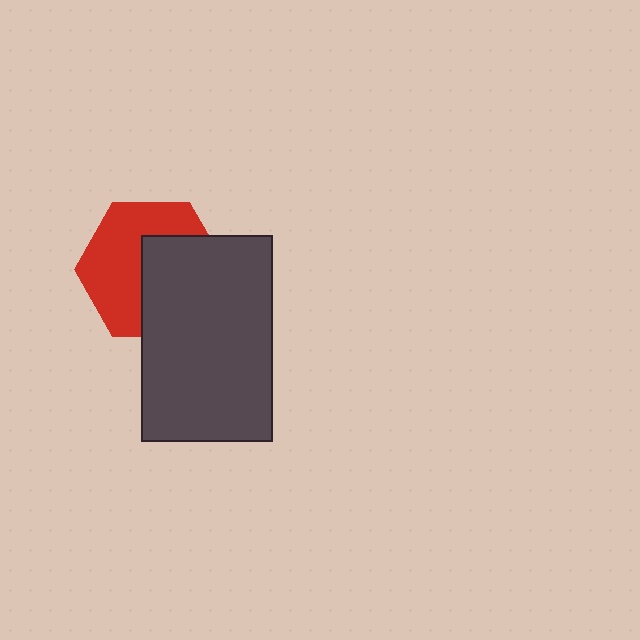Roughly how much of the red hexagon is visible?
About half of it is visible (roughly 54%).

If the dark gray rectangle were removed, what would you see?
You would see the complete red hexagon.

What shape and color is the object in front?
The object in front is a dark gray rectangle.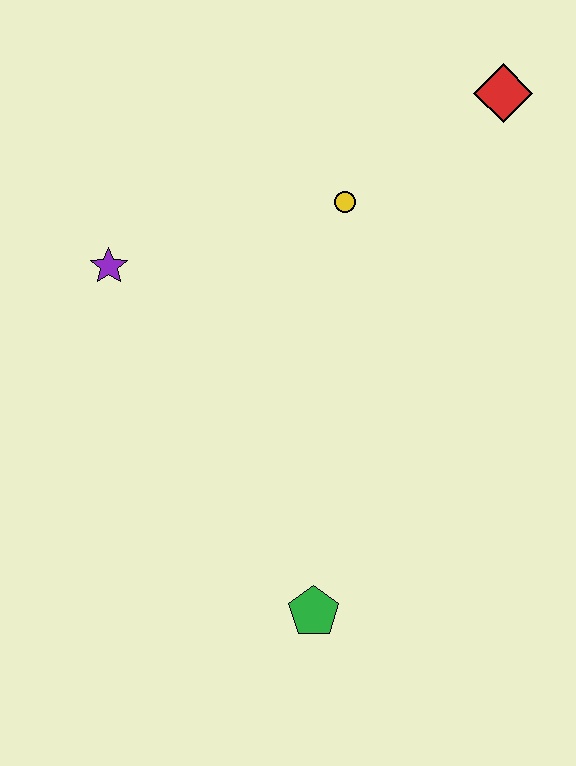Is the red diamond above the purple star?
Yes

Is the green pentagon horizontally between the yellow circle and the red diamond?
No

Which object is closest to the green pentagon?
The purple star is closest to the green pentagon.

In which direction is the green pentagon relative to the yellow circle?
The green pentagon is below the yellow circle.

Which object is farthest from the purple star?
The red diamond is farthest from the purple star.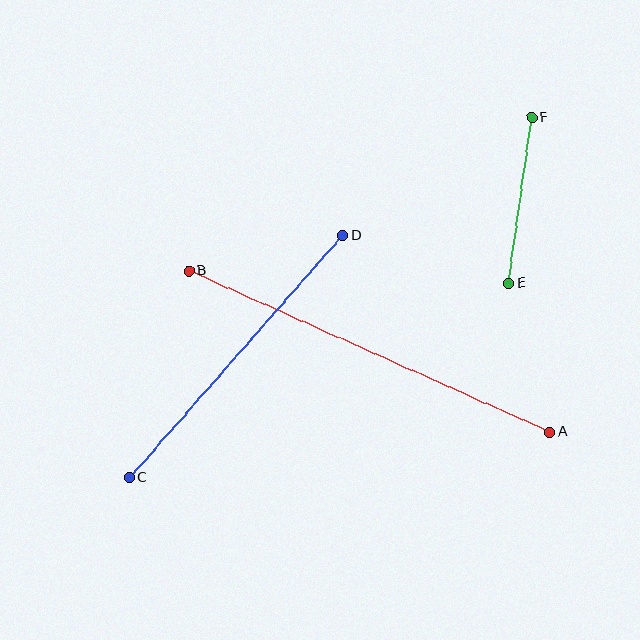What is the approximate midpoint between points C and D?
The midpoint is at approximately (236, 357) pixels.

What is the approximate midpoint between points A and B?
The midpoint is at approximately (369, 352) pixels.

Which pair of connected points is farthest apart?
Points A and B are farthest apart.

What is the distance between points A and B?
The distance is approximately 396 pixels.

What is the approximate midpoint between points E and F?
The midpoint is at approximately (520, 200) pixels.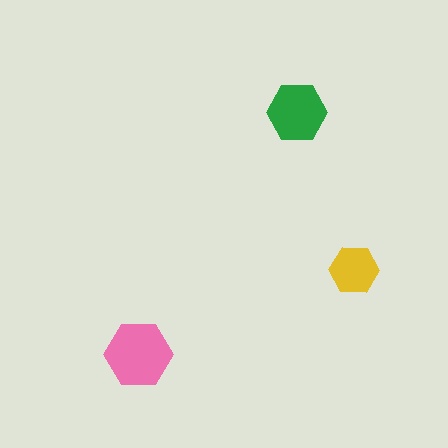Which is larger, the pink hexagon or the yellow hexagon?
The pink one.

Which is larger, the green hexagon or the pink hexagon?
The pink one.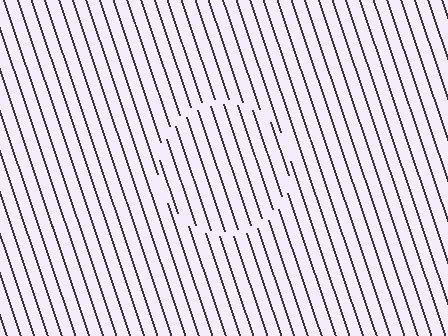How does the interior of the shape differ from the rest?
The interior of the shape contains the same grating, shifted by half a period — the contour is defined by the phase discontinuity where line-ends from the inner and outer gratings abut.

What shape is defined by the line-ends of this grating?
An illusory circle. The interior of the shape contains the same grating, shifted by half a period — the contour is defined by the phase discontinuity where line-ends from the inner and outer gratings abut.